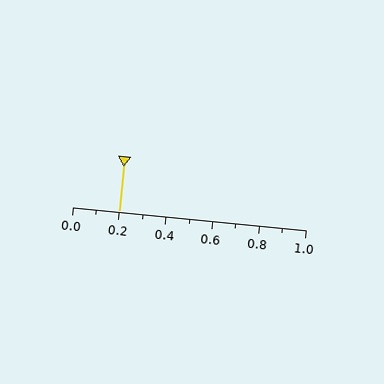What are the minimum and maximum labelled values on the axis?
The axis runs from 0.0 to 1.0.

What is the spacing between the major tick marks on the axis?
The major ticks are spaced 0.2 apart.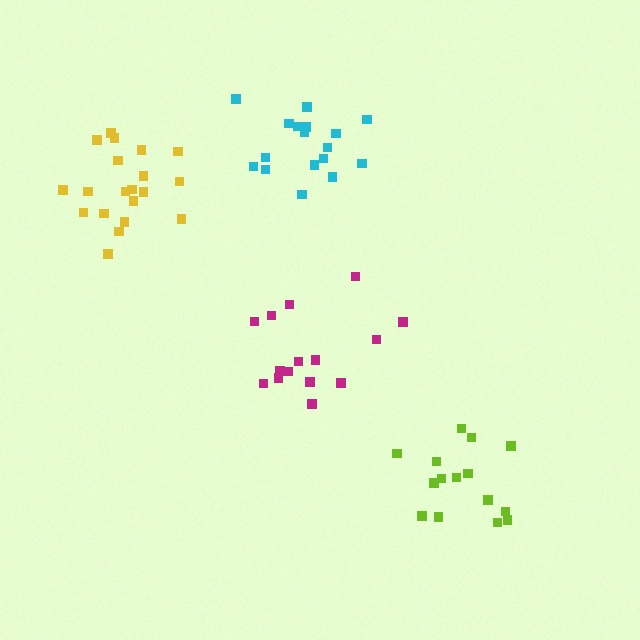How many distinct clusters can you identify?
There are 4 distinct clusters.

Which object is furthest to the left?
The yellow cluster is leftmost.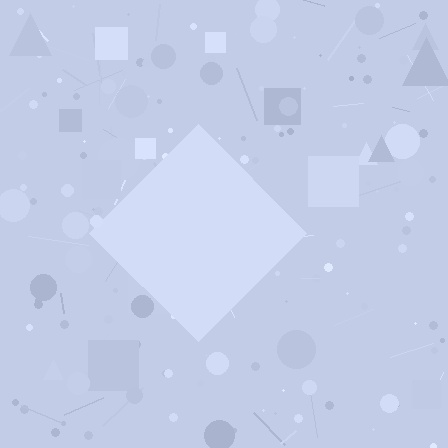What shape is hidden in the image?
A diamond is hidden in the image.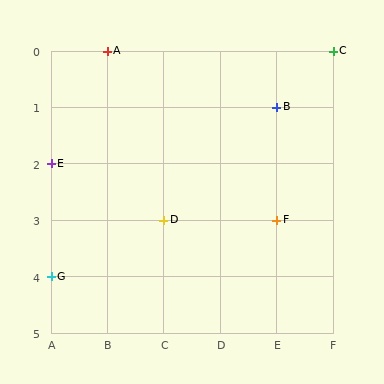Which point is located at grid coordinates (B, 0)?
Point A is at (B, 0).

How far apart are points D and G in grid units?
Points D and G are 2 columns and 1 row apart (about 2.2 grid units diagonally).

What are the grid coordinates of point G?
Point G is at grid coordinates (A, 4).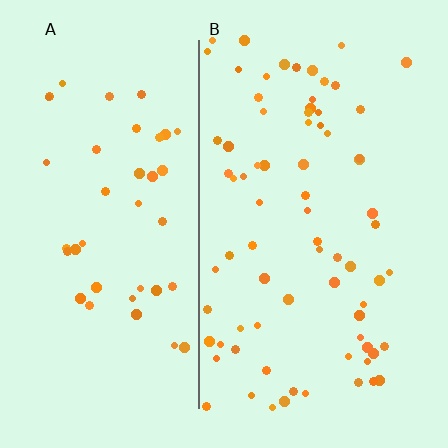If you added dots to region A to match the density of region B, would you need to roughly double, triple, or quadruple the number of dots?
Approximately double.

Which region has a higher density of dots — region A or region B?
B (the right).